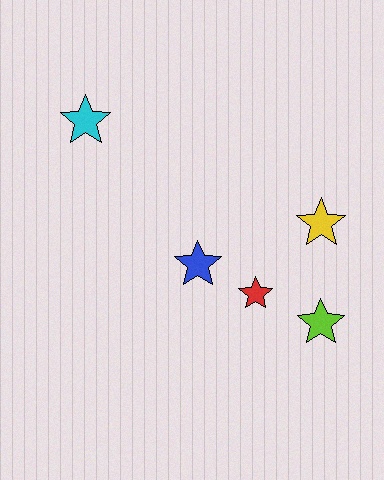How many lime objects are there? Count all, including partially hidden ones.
There is 1 lime object.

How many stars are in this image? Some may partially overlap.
There are 5 stars.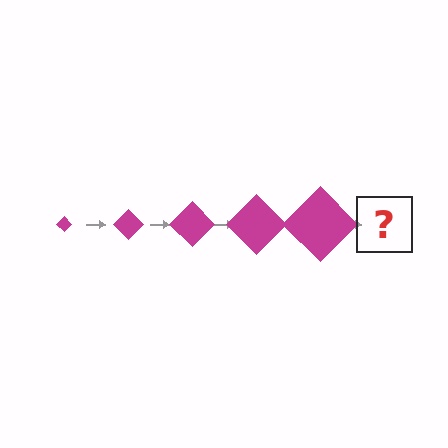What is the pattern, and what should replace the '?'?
The pattern is that the diamond gets progressively larger each step. The '?' should be a magenta diamond, larger than the previous one.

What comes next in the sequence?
The next element should be a magenta diamond, larger than the previous one.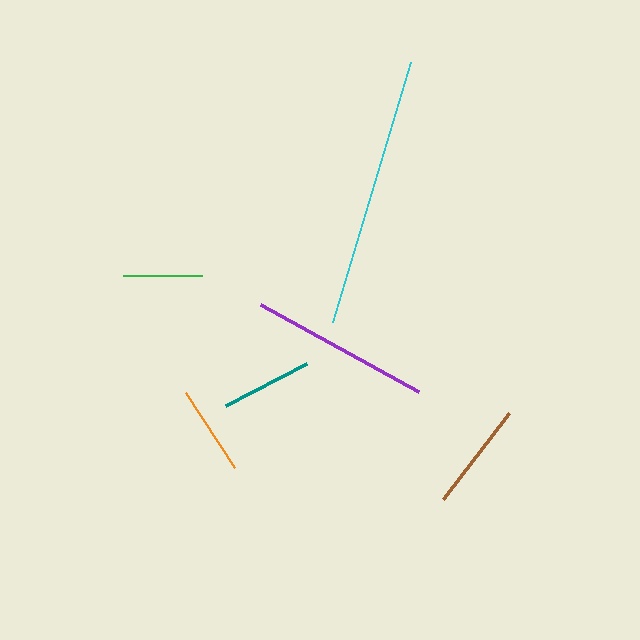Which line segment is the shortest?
The green line is the shortest at approximately 79 pixels.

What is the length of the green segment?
The green segment is approximately 79 pixels long.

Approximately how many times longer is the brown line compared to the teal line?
The brown line is approximately 1.2 times the length of the teal line.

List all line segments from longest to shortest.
From longest to shortest: cyan, purple, brown, teal, orange, green.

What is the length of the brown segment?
The brown segment is approximately 108 pixels long.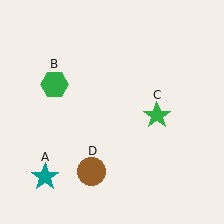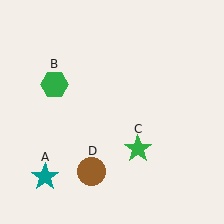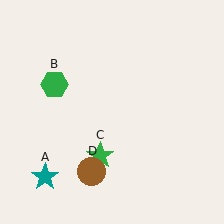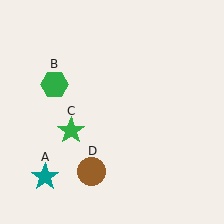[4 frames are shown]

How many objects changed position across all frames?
1 object changed position: green star (object C).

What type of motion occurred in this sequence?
The green star (object C) rotated clockwise around the center of the scene.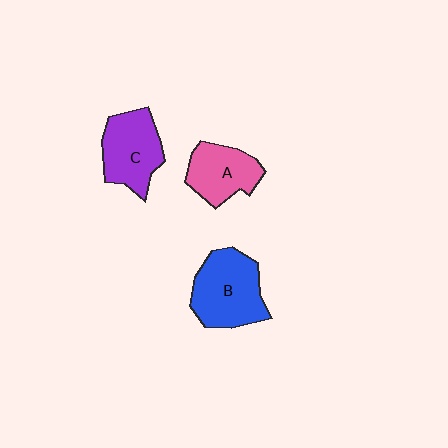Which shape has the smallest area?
Shape A (pink).